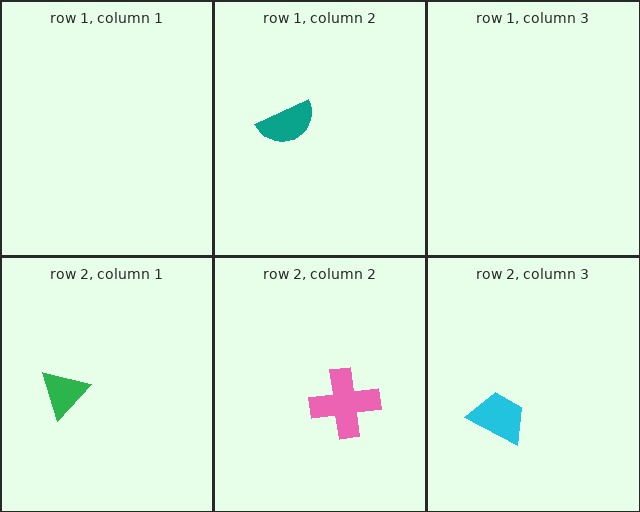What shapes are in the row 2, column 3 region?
The cyan trapezoid.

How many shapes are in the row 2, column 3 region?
1.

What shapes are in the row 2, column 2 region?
The pink cross.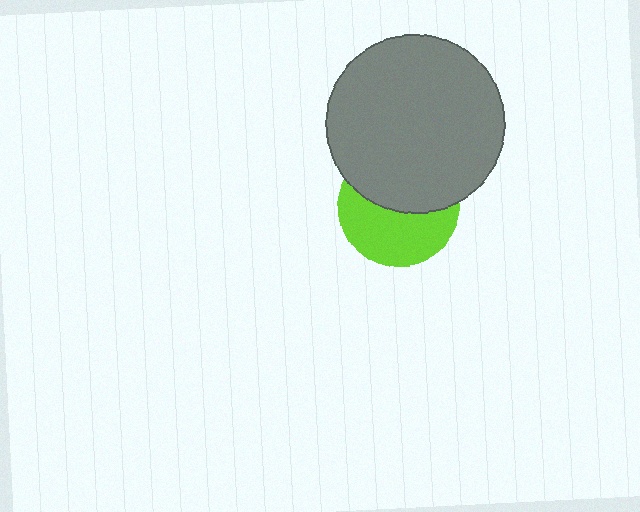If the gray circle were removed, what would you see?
You would see the complete lime circle.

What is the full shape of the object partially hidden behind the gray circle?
The partially hidden object is a lime circle.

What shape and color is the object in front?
The object in front is a gray circle.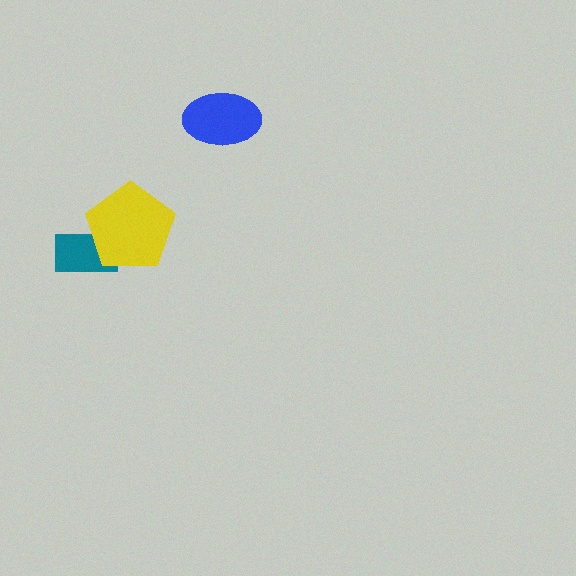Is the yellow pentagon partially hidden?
No, no other shape covers it.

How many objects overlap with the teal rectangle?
1 object overlaps with the teal rectangle.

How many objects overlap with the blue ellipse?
0 objects overlap with the blue ellipse.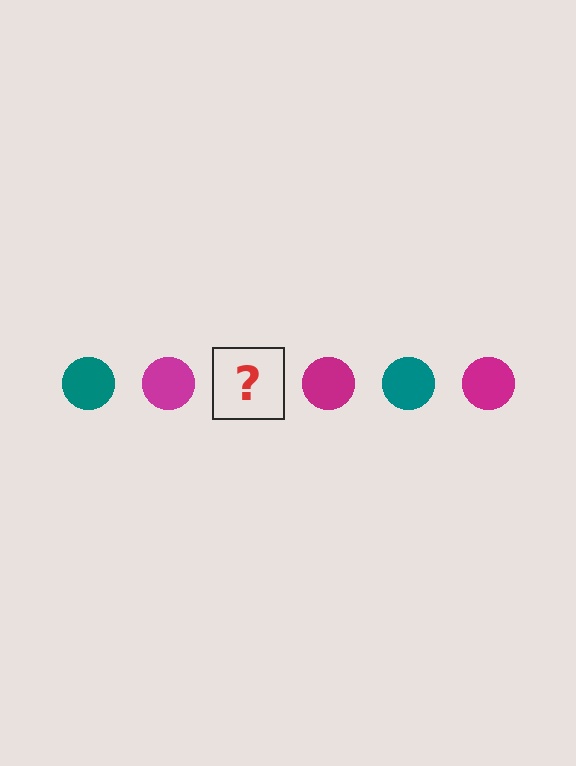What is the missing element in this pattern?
The missing element is a teal circle.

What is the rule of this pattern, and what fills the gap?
The rule is that the pattern cycles through teal, magenta circles. The gap should be filled with a teal circle.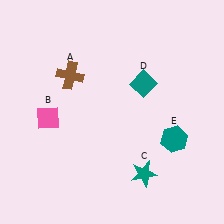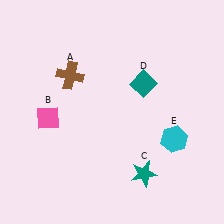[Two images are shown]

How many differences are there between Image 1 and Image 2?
There is 1 difference between the two images.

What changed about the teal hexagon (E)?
In Image 1, E is teal. In Image 2, it changed to cyan.